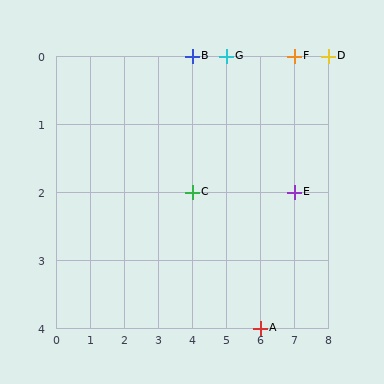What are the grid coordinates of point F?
Point F is at grid coordinates (7, 0).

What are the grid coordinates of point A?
Point A is at grid coordinates (6, 4).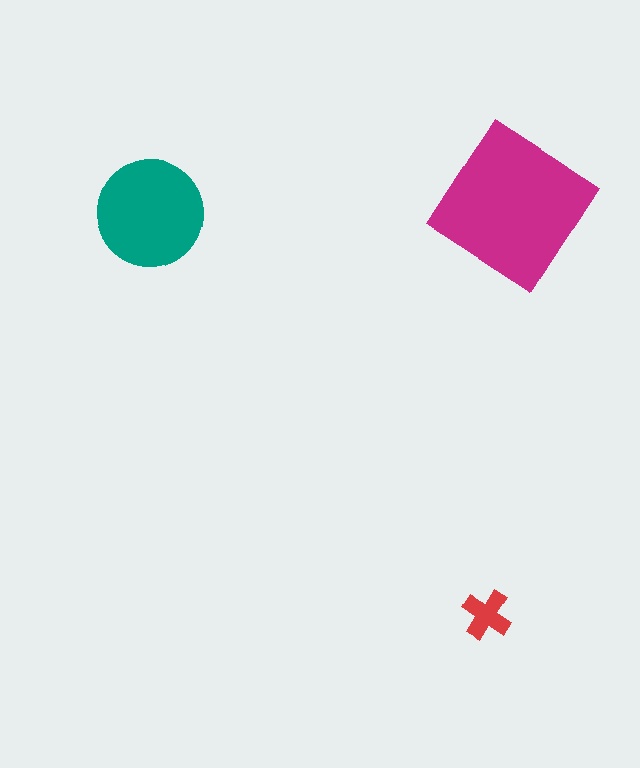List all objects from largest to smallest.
The magenta diamond, the teal circle, the red cross.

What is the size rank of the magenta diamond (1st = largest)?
1st.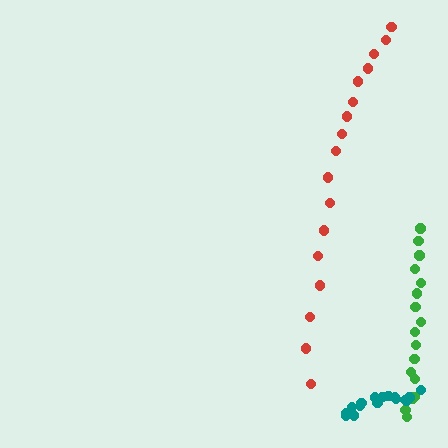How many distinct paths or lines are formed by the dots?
There are 3 distinct paths.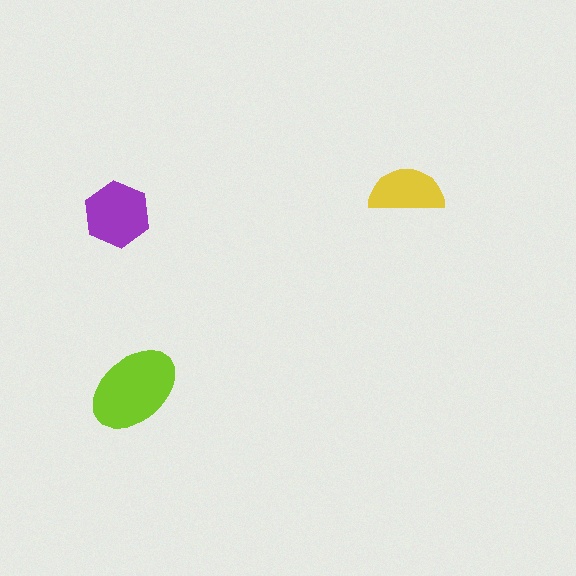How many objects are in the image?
There are 3 objects in the image.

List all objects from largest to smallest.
The lime ellipse, the purple hexagon, the yellow semicircle.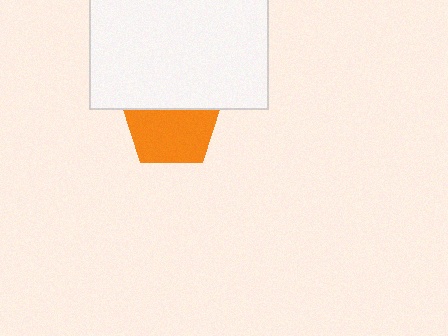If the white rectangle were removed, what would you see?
You would see the complete orange pentagon.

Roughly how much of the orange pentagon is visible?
About half of it is visible (roughly 64%).